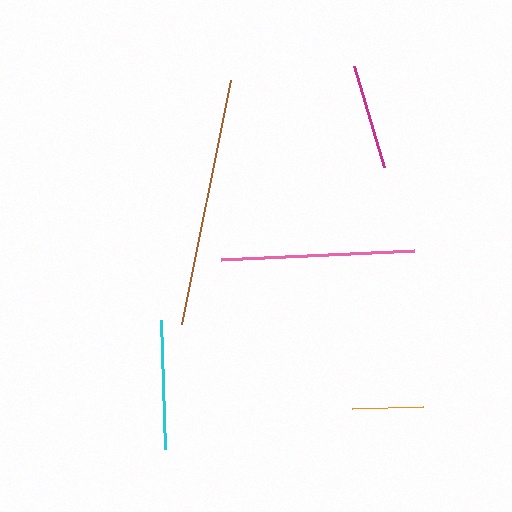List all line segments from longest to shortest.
From longest to shortest: brown, pink, cyan, magenta, orange.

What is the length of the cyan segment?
The cyan segment is approximately 129 pixels long.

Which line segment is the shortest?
The orange line is the shortest at approximately 72 pixels.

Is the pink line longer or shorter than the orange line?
The pink line is longer than the orange line.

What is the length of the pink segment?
The pink segment is approximately 193 pixels long.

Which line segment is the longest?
The brown line is the longest at approximately 249 pixels.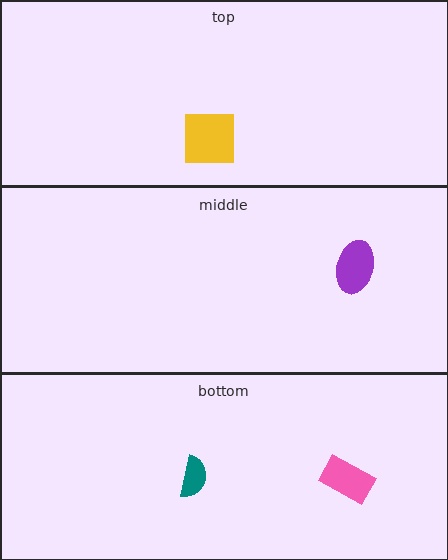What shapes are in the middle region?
The purple ellipse.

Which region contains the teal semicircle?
The bottom region.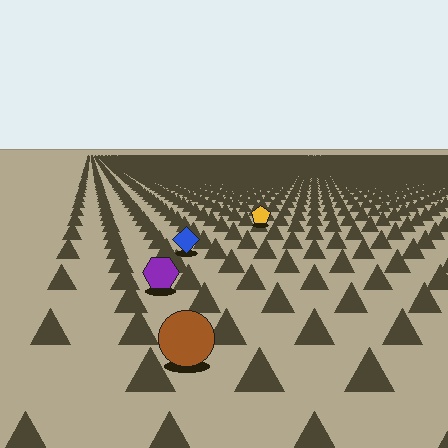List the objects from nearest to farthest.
From nearest to farthest: the brown circle, the purple hexagon, the blue diamond, the yellow pentagon.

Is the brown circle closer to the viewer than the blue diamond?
Yes. The brown circle is closer — you can tell from the texture gradient: the ground texture is coarser near it.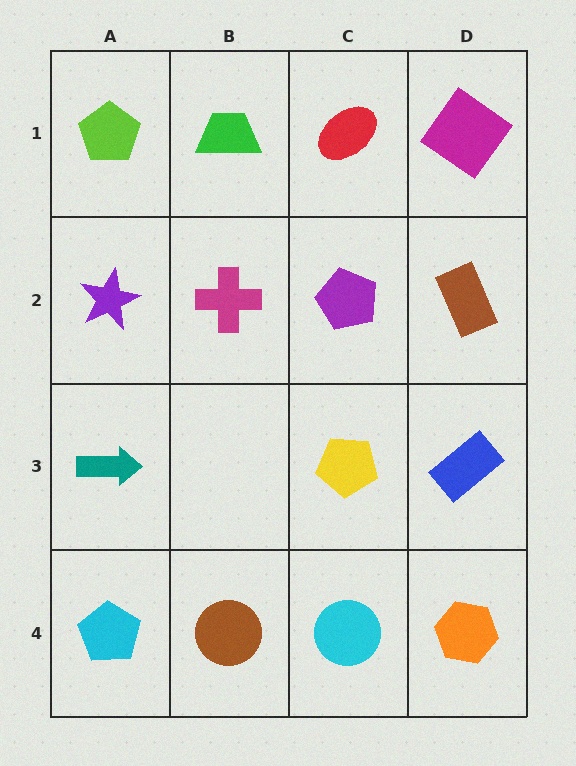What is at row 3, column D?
A blue rectangle.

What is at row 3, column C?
A yellow pentagon.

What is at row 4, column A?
A cyan pentagon.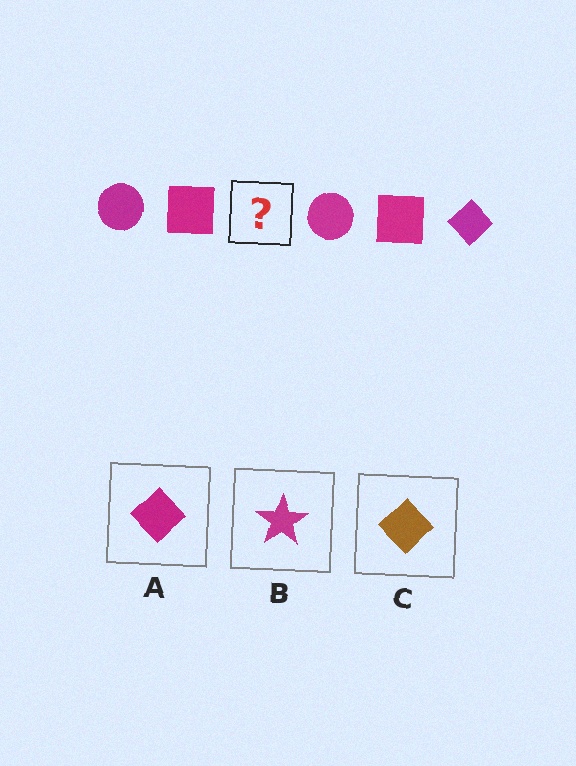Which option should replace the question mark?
Option A.